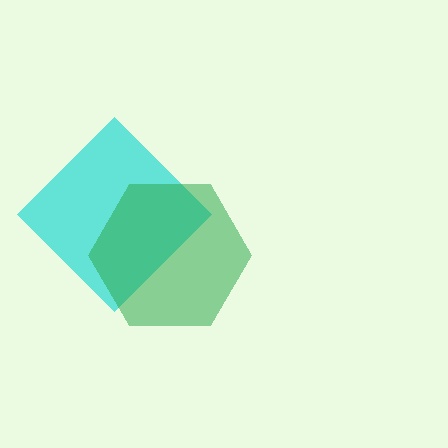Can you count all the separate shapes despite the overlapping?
Yes, there are 2 separate shapes.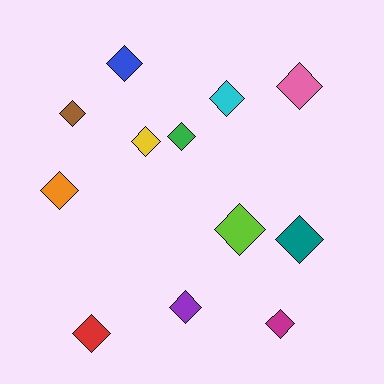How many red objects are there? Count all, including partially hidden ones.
There is 1 red object.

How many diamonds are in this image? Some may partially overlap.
There are 12 diamonds.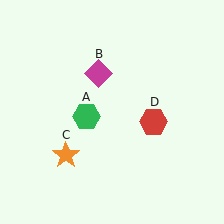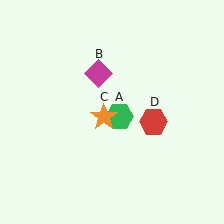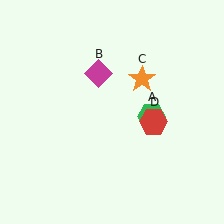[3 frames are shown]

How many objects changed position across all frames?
2 objects changed position: green hexagon (object A), orange star (object C).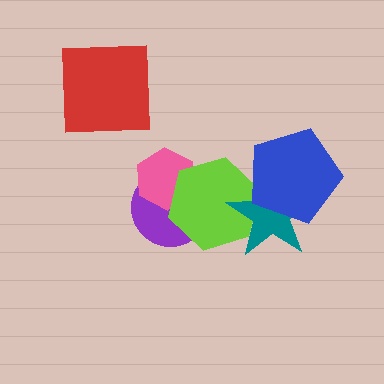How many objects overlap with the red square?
0 objects overlap with the red square.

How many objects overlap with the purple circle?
2 objects overlap with the purple circle.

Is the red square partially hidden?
No, no other shape covers it.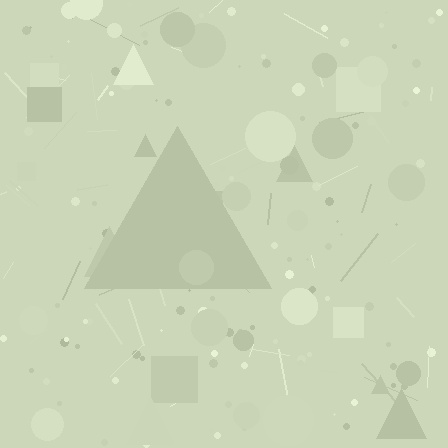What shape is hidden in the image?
A triangle is hidden in the image.